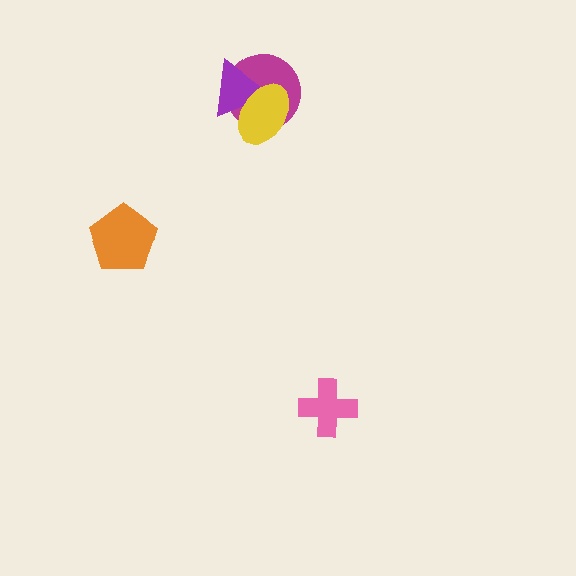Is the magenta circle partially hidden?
Yes, it is partially covered by another shape.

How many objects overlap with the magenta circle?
2 objects overlap with the magenta circle.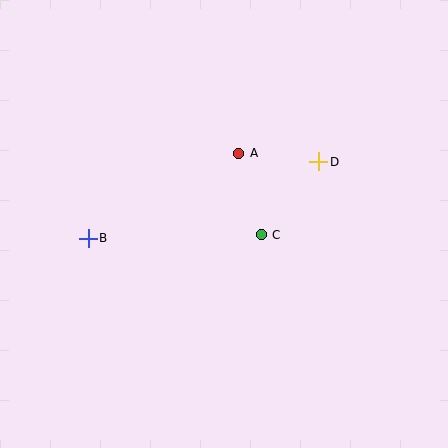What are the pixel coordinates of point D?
Point D is at (319, 162).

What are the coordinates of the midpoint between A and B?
The midpoint between A and B is at (164, 196).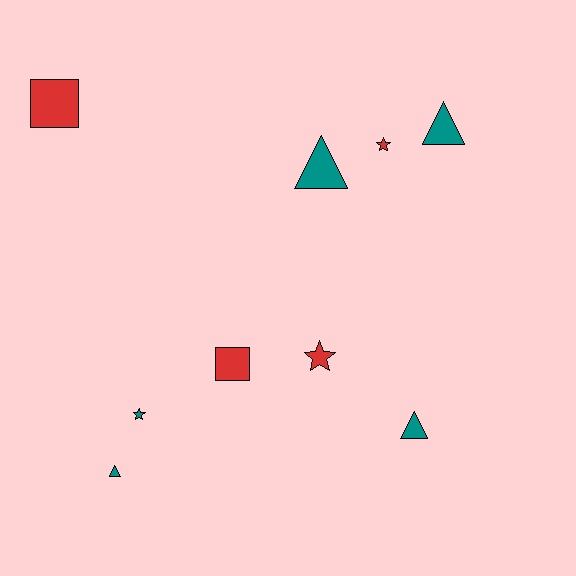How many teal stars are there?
There is 1 teal star.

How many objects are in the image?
There are 9 objects.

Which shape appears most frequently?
Triangle, with 4 objects.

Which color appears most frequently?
Teal, with 5 objects.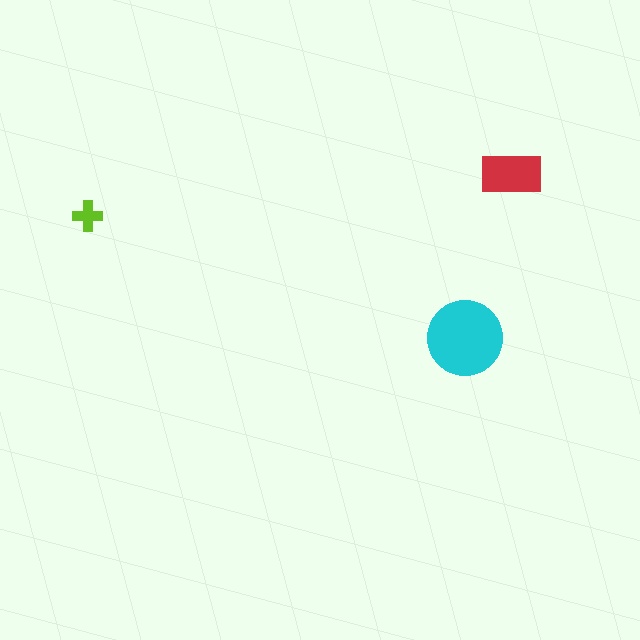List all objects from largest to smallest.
The cyan circle, the red rectangle, the lime cross.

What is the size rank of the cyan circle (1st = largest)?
1st.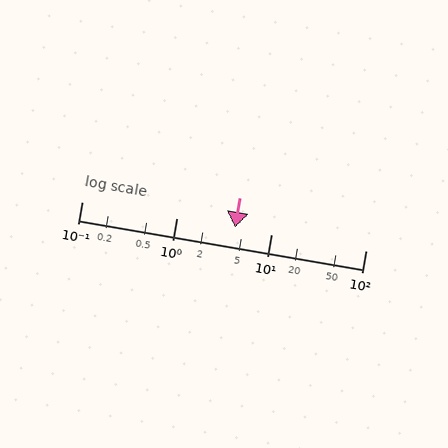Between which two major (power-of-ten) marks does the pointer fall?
The pointer is between 1 and 10.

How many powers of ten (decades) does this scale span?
The scale spans 3 decades, from 0.1 to 100.